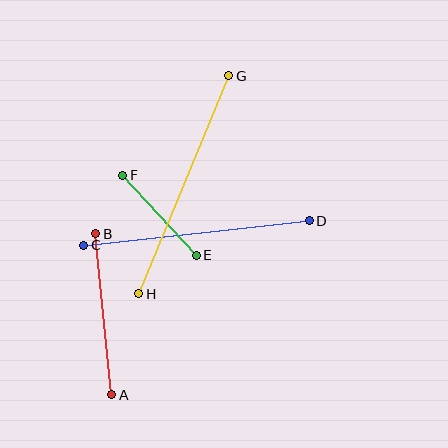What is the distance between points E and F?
The distance is approximately 109 pixels.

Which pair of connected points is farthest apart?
Points G and H are farthest apart.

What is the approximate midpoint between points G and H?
The midpoint is at approximately (184, 185) pixels.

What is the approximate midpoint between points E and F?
The midpoint is at approximately (160, 215) pixels.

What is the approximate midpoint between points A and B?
The midpoint is at approximately (104, 314) pixels.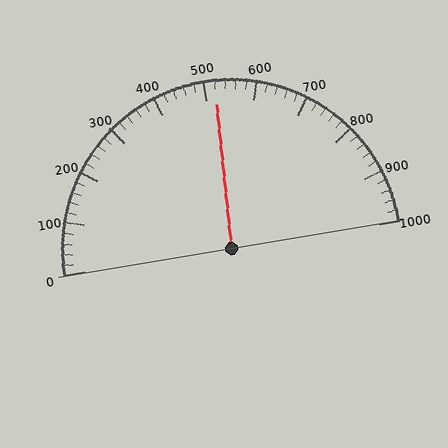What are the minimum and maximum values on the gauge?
The gauge ranges from 0 to 1000.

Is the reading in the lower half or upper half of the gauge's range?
The reading is in the upper half of the range (0 to 1000).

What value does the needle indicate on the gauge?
The needle indicates approximately 520.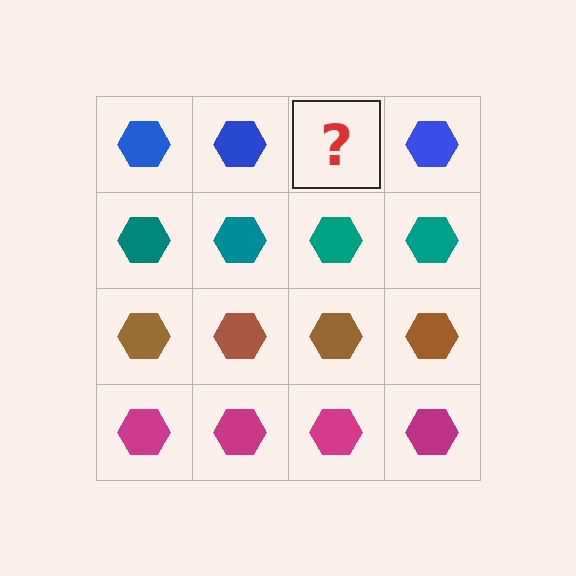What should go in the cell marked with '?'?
The missing cell should contain a blue hexagon.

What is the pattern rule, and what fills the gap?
The rule is that each row has a consistent color. The gap should be filled with a blue hexagon.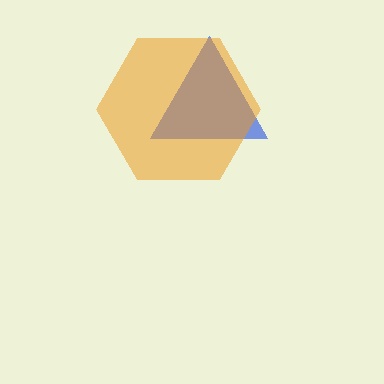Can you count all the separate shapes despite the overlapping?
Yes, there are 2 separate shapes.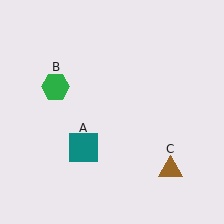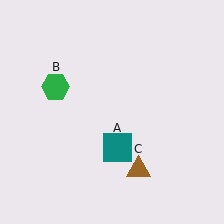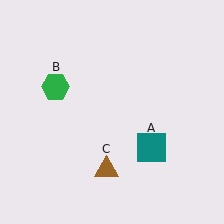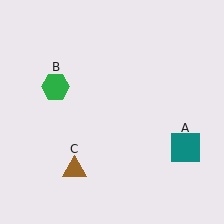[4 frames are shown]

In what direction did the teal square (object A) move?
The teal square (object A) moved right.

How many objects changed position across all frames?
2 objects changed position: teal square (object A), brown triangle (object C).